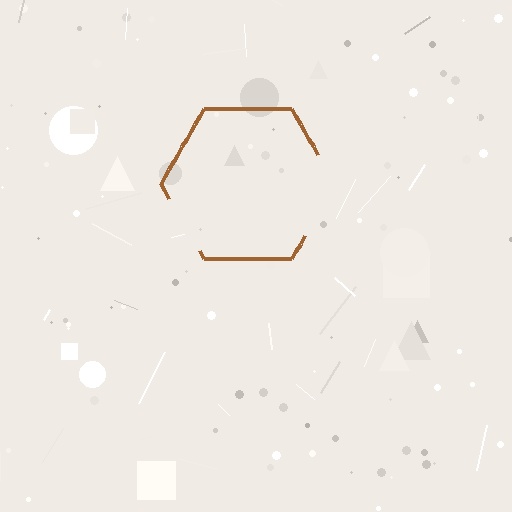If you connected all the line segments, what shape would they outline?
They would outline a hexagon.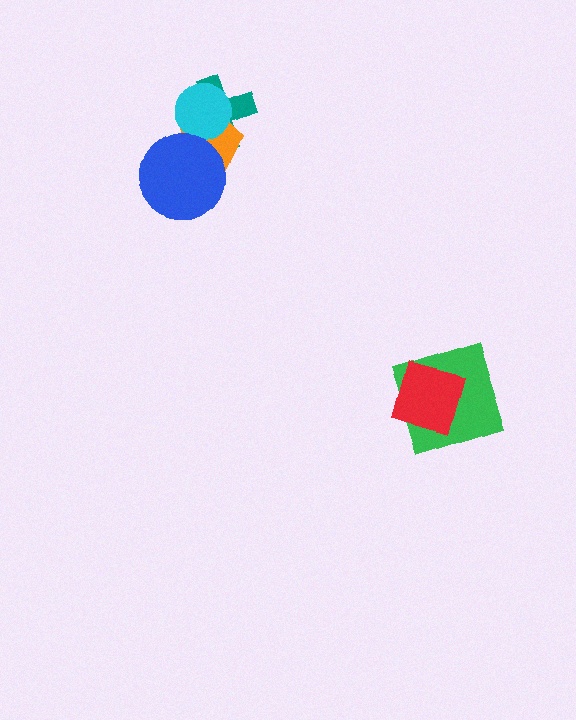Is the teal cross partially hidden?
Yes, it is partially covered by another shape.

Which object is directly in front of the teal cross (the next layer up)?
The orange pentagon is directly in front of the teal cross.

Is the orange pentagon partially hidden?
Yes, it is partially covered by another shape.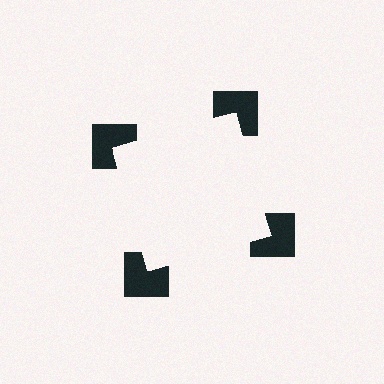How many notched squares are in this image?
There are 4 — one at each vertex of the illusory square.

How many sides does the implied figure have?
4 sides.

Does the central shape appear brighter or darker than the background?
It typically appears slightly brighter than the background, even though no actual brightness change is drawn.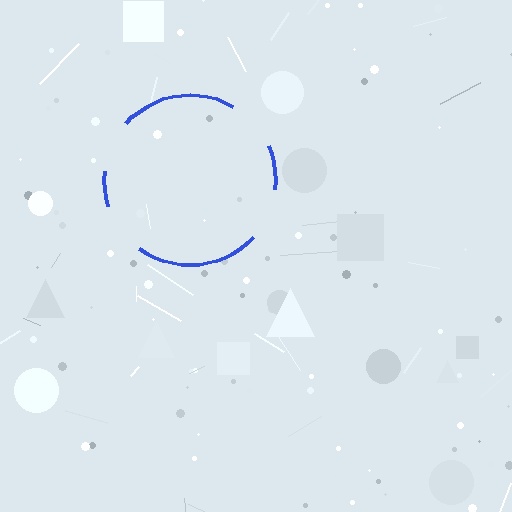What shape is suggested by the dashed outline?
The dashed outline suggests a circle.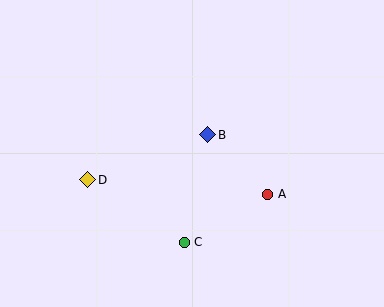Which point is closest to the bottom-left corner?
Point D is closest to the bottom-left corner.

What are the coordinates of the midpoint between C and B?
The midpoint between C and B is at (196, 189).